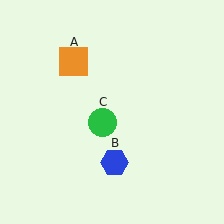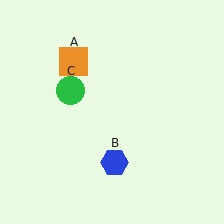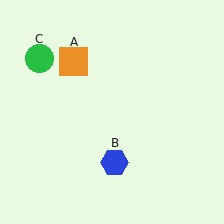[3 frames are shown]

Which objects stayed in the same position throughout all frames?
Orange square (object A) and blue hexagon (object B) remained stationary.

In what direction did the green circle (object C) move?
The green circle (object C) moved up and to the left.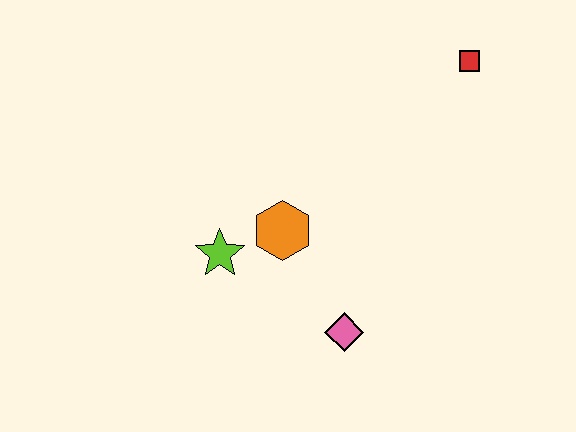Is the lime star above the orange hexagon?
No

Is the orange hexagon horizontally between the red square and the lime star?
Yes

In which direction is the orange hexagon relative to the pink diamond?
The orange hexagon is above the pink diamond.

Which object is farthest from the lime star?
The red square is farthest from the lime star.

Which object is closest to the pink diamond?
The orange hexagon is closest to the pink diamond.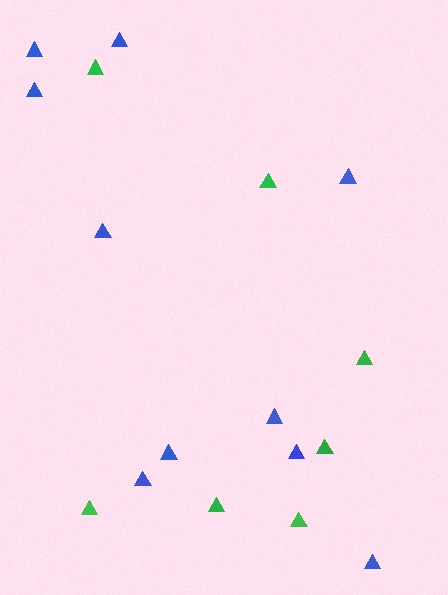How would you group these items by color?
There are 2 groups: one group of blue triangles (10) and one group of green triangles (7).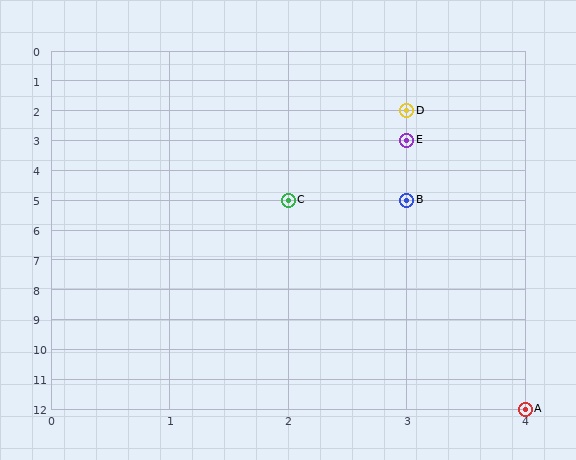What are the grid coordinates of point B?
Point B is at grid coordinates (3, 5).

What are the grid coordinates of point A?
Point A is at grid coordinates (4, 12).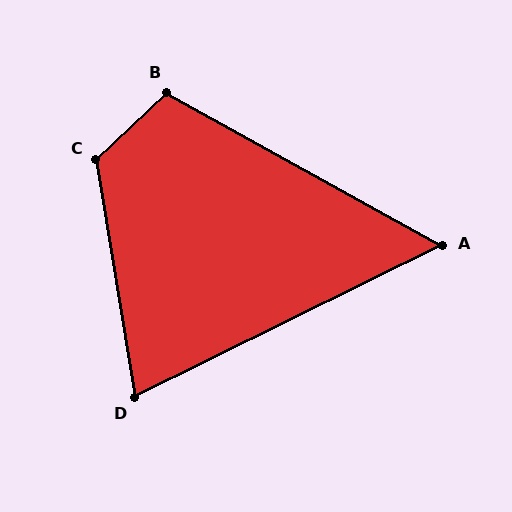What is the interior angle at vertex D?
Approximately 73 degrees (acute).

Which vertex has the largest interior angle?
C, at approximately 125 degrees.